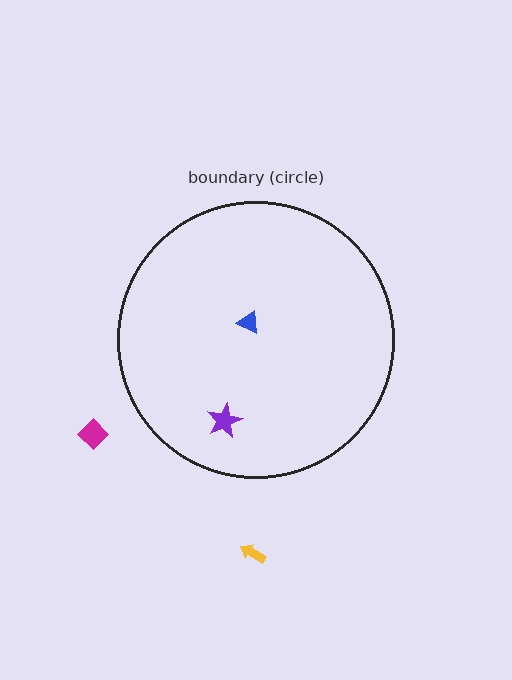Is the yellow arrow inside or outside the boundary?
Outside.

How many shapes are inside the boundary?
2 inside, 2 outside.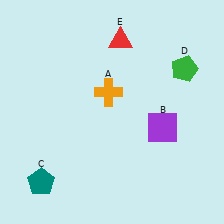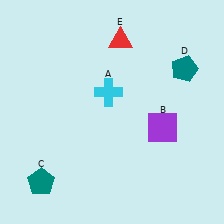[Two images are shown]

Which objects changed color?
A changed from orange to cyan. D changed from green to teal.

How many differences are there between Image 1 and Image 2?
There are 2 differences between the two images.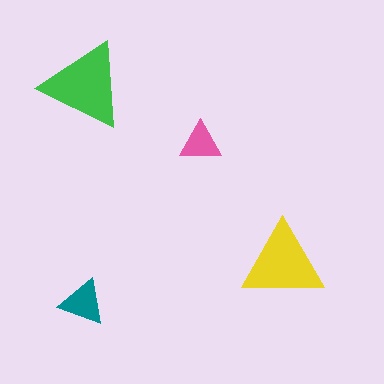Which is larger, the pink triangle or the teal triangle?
The teal one.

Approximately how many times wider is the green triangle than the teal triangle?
About 2 times wider.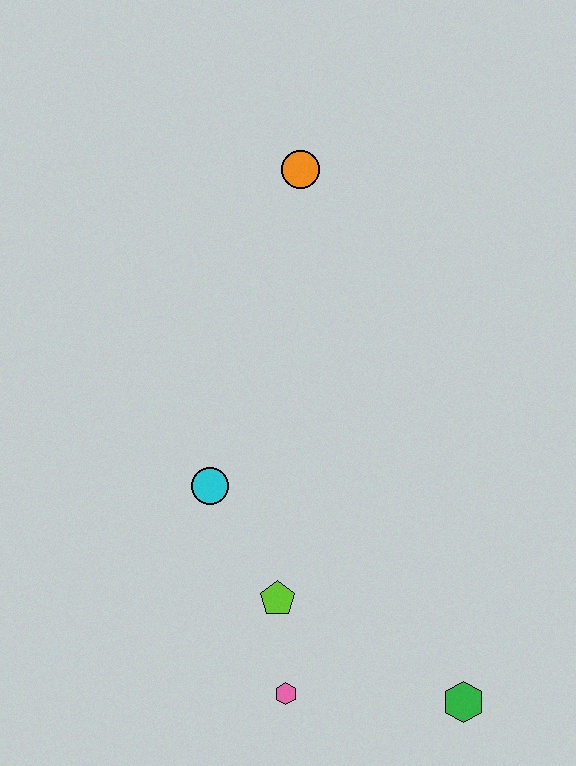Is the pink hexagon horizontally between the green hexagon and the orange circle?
No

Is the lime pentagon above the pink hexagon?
Yes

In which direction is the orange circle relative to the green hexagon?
The orange circle is above the green hexagon.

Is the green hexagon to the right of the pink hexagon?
Yes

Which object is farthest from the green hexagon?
The orange circle is farthest from the green hexagon.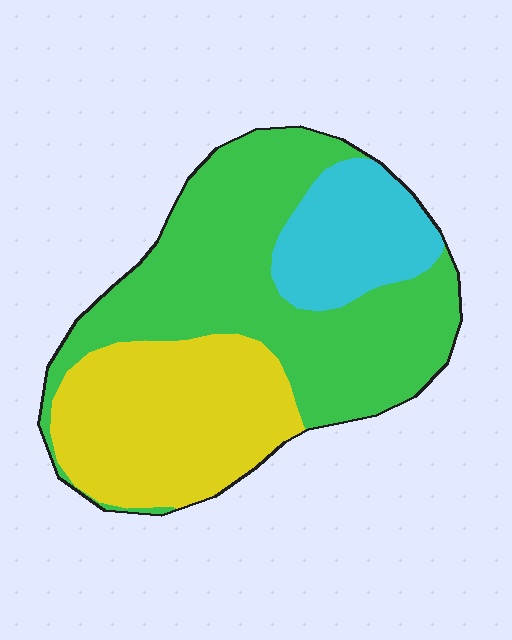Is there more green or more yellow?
Green.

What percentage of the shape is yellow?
Yellow takes up about one third (1/3) of the shape.